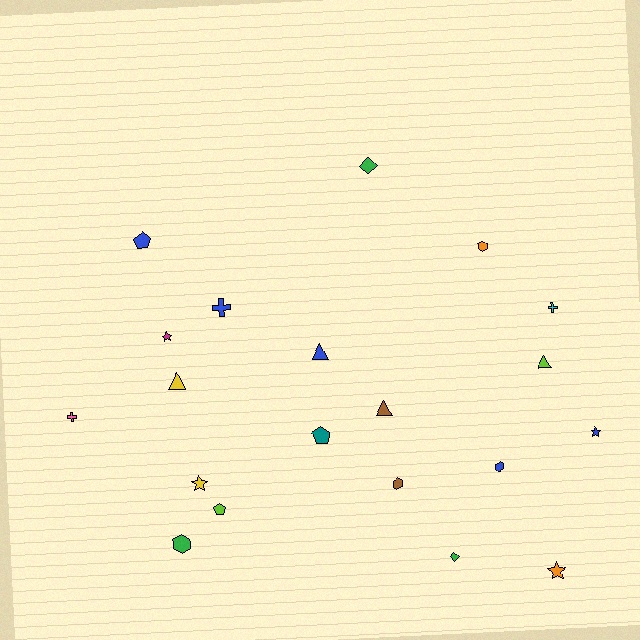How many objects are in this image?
There are 20 objects.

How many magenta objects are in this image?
There is 1 magenta object.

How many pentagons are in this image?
There are 3 pentagons.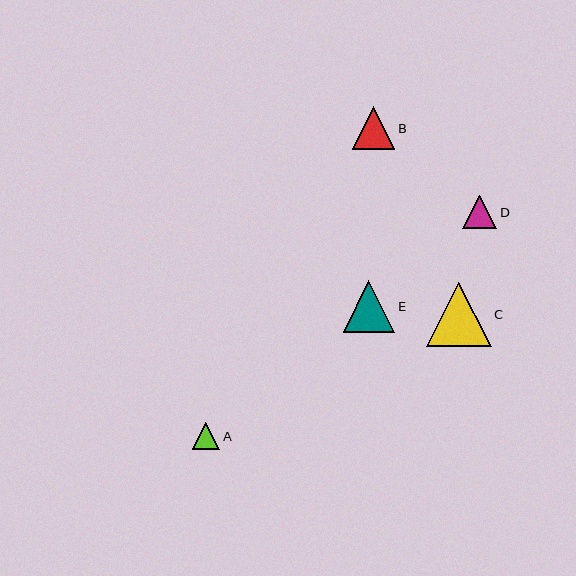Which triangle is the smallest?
Triangle A is the smallest with a size of approximately 28 pixels.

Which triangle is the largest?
Triangle C is the largest with a size of approximately 64 pixels.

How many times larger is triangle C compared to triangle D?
Triangle C is approximately 1.9 times the size of triangle D.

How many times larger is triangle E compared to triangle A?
Triangle E is approximately 1.9 times the size of triangle A.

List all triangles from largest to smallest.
From largest to smallest: C, E, B, D, A.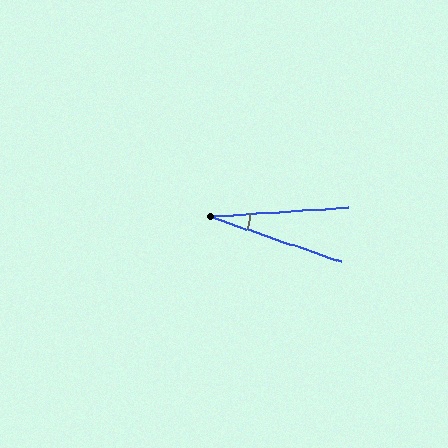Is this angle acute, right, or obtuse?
It is acute.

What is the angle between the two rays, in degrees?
Approximately 22 degrees.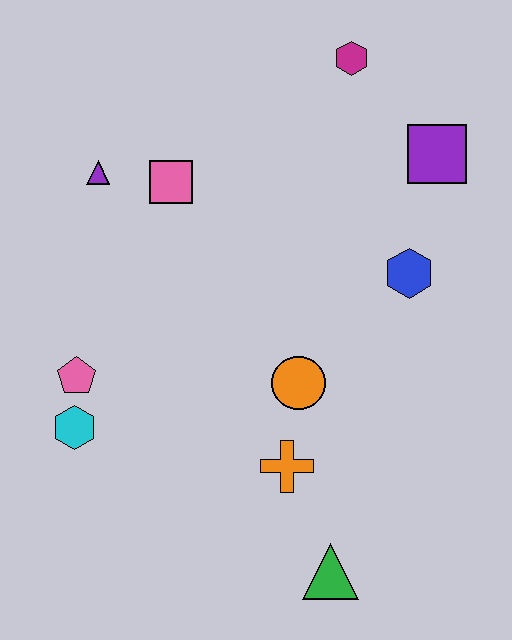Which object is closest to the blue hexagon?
The purple square is closest to the blue hexagon.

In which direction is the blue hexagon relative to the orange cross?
The blue hexagon is above the orange cross.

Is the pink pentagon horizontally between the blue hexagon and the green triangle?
No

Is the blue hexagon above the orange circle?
Yes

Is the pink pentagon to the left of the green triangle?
Yes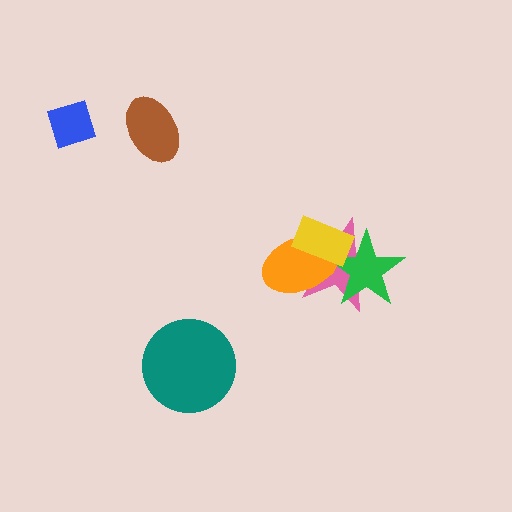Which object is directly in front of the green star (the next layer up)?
The orange ellipse is directly in front of the green star.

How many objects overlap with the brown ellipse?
0 objects overlap with the brown ellipse.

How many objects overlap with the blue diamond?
0 objects overlap with the blue diamond.